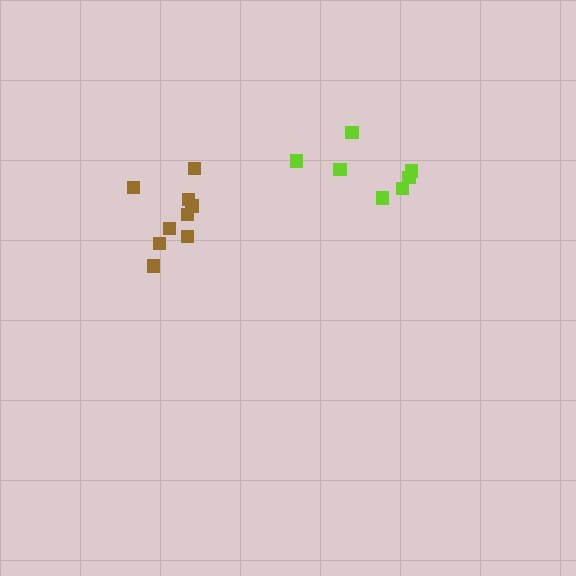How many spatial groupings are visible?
There are 2 spatial groupings.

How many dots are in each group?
Group 1: 9 dots, Group 2: 7 dots (16 total).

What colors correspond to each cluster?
The clusters are colored: brown, lime.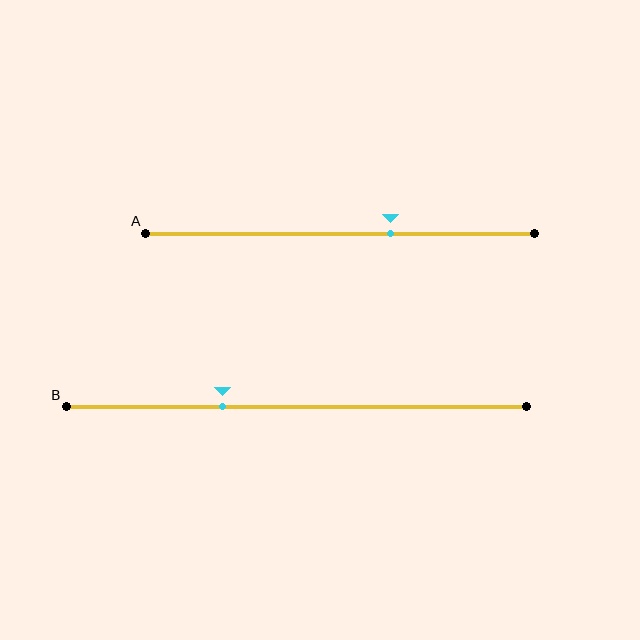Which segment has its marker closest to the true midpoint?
Segment A has its marker closest to the true midpoint.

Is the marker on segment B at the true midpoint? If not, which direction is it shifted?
No, the marker on segment B is shifted to the left by about 16% of the segment length.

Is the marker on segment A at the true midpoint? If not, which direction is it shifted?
No, the marker on segment A is shifted to the right by about 13% of the segment length.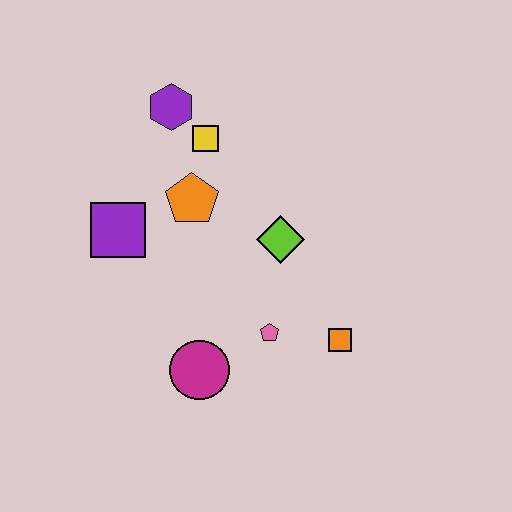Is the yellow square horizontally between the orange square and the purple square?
Yes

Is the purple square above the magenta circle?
Yes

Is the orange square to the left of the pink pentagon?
No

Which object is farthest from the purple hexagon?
The orange square is farthest from the purple hexagon.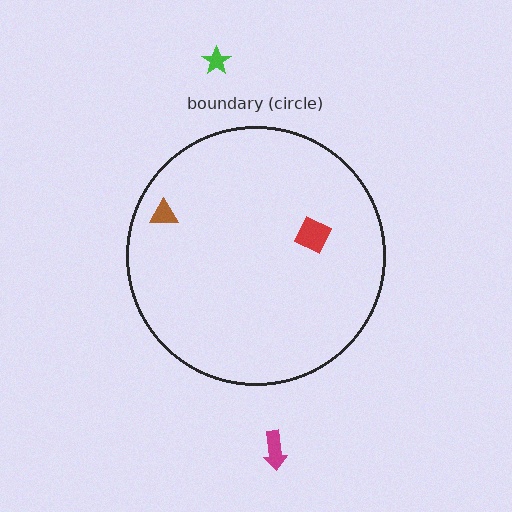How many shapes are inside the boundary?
2 inside, 2 outside.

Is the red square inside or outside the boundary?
Inside.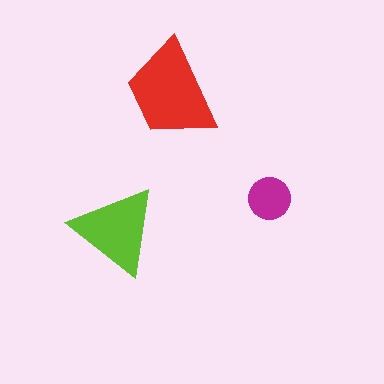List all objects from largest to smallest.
The red trapezoid, the lime triangle, the magenta circle.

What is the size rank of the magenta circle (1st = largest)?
3rd.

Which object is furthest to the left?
The lime triangle is leftmost.